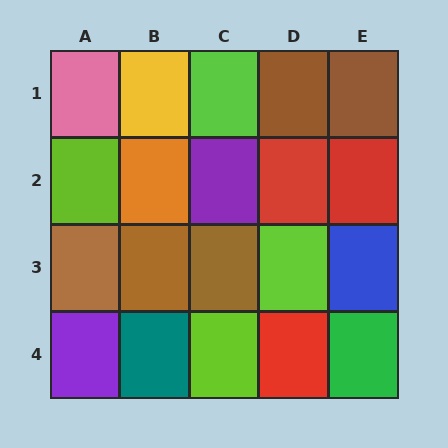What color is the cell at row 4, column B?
Teal.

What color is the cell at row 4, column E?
Green.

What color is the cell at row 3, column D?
Lime.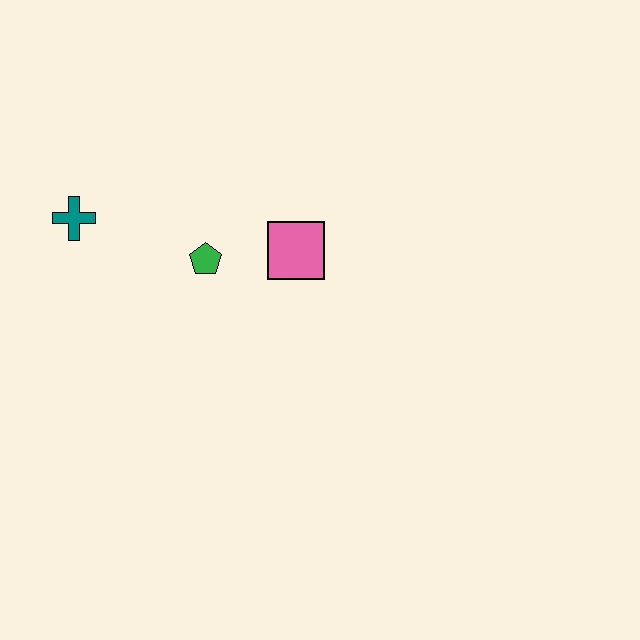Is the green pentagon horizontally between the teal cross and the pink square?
Yes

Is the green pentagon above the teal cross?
No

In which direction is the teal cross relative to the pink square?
The teal cross is to the left of the pink square.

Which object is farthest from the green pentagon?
The teal cross is farthest from the green pentagon.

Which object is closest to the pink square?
The green pentagon is closest to the pink square.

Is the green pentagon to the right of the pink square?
No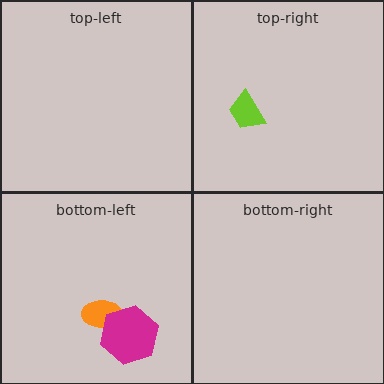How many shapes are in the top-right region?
1.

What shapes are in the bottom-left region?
The orange ellipse, the magenta hexagon.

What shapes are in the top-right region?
The lime trapezoid.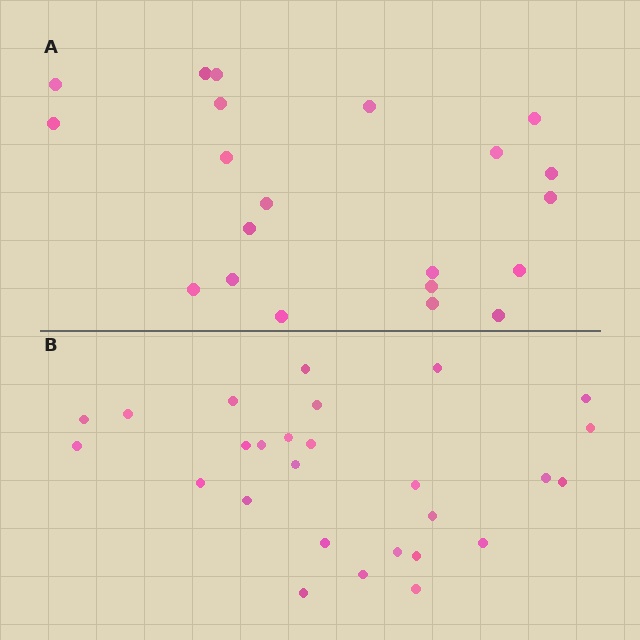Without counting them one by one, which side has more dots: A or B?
Region B (the bottom region) has more dots.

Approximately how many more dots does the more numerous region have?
Region B has about 6 more dots than region A.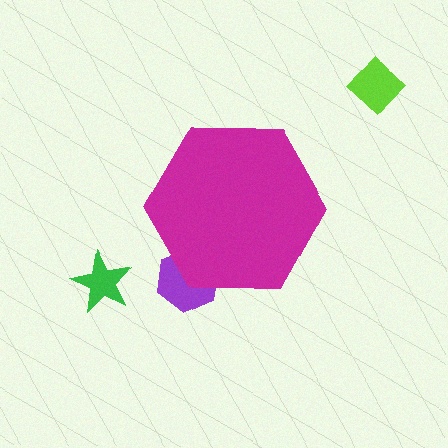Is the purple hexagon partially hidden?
Yes, the purple hexagon is partially hidden behind the magenta hexagon.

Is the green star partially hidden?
No, the green star is fully visible.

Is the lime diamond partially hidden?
No, the lime diamond is fully visible.